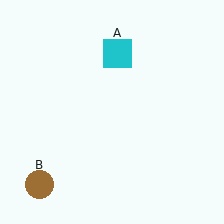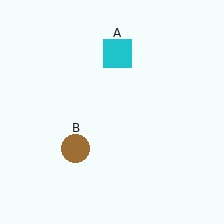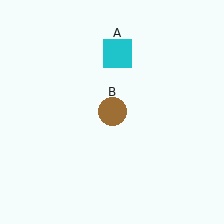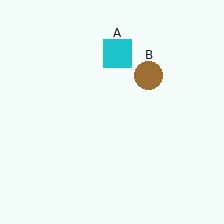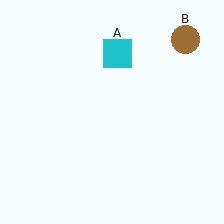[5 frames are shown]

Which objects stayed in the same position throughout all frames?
Cyan square (object A) remained stationary.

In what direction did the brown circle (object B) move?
The brown circle (object B) moved up and to the right.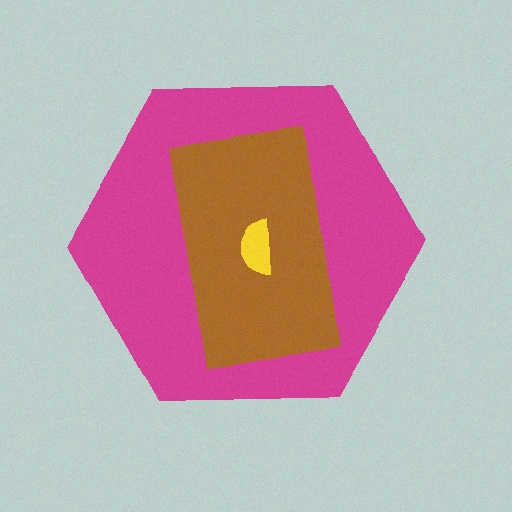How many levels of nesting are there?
3.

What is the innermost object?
The yellow semicircle.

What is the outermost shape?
The magenta hexagon.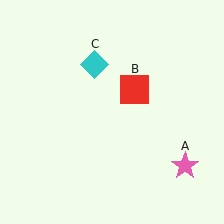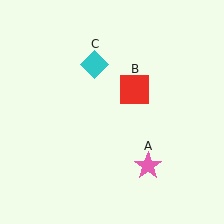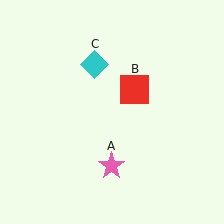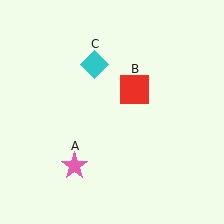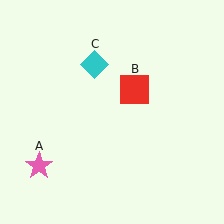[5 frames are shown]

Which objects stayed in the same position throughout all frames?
Red square (object B) and cyan diamond (object C) remained stationary.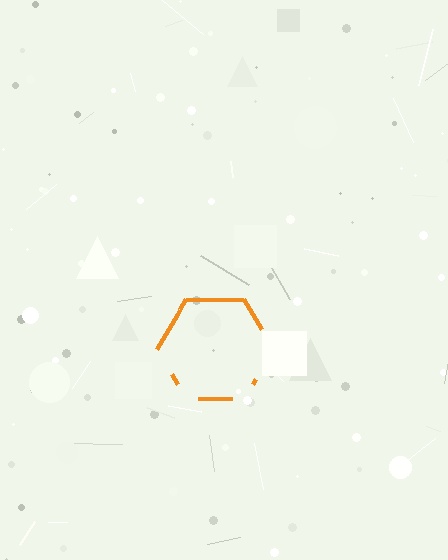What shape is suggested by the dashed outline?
The dashed outline suggests a hexagon.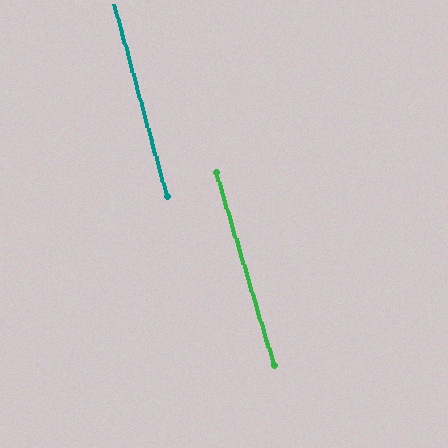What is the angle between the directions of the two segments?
Approximately 1 degree.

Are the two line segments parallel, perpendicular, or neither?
Parallel — their directions differ by only 1.4°.